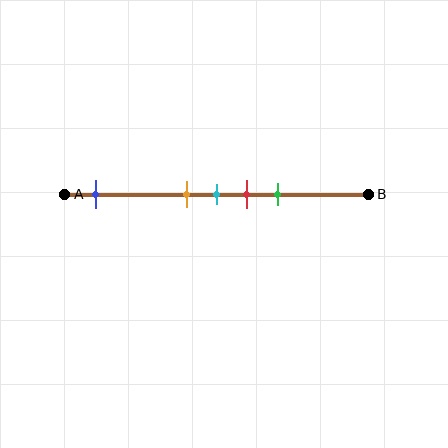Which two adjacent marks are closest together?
The orange and cyan marks are the closest adjacent pair.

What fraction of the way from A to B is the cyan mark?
The cyan mark is approximately 50% (0.5) of the way from A to B.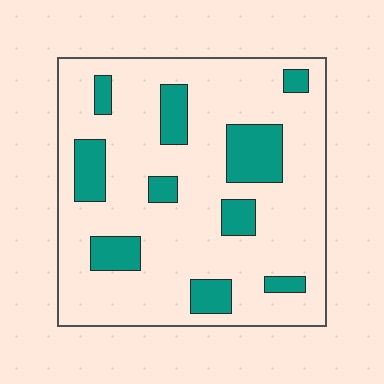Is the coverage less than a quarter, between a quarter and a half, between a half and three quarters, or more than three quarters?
Less than a quarter.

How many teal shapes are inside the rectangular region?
10.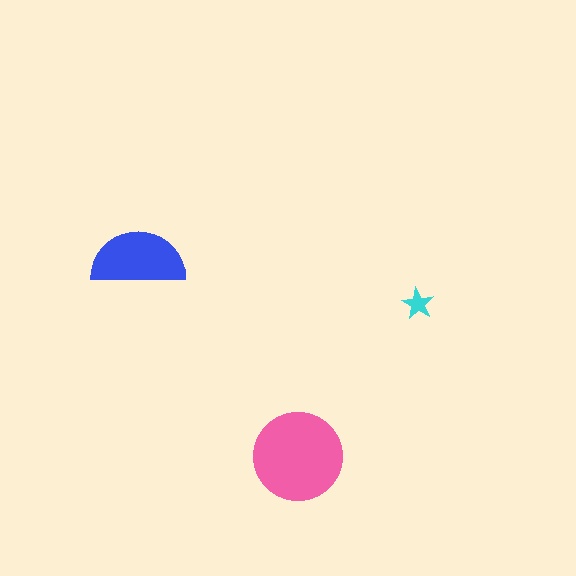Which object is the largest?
The pink circle.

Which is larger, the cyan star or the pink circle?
The pink circle.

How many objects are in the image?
There are 3 objects in the image.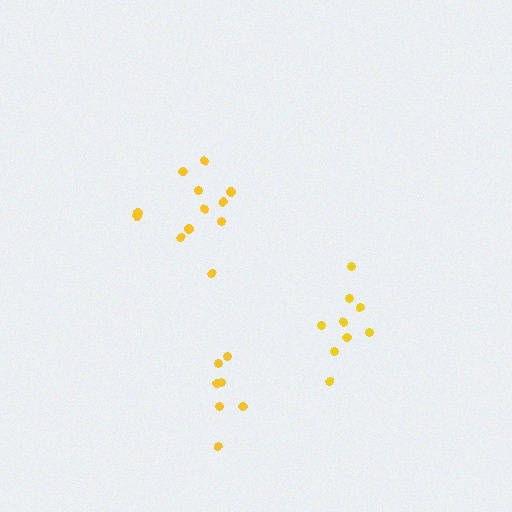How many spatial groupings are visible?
There are 3 spatial groupings.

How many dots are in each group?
Group 1: 12 dots, Group 2: 9 dots, Group 3: 7 dots (28 total).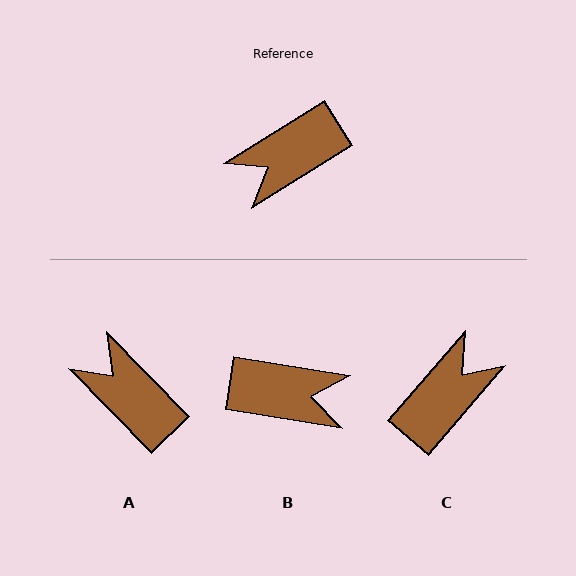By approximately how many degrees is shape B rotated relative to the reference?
Approximately 139 degrees counter-clockwise.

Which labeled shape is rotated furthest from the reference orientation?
C, about 163 degrees away.